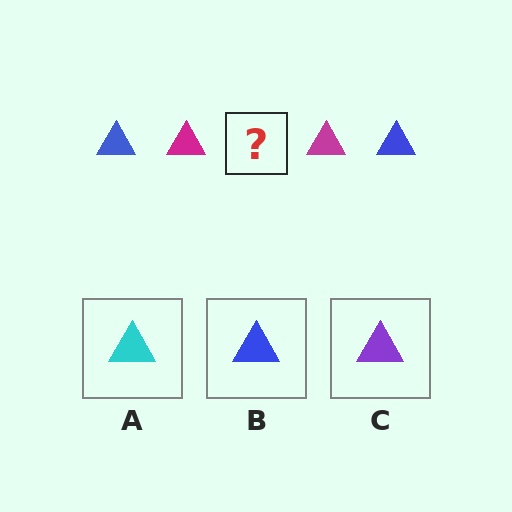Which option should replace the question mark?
Option B.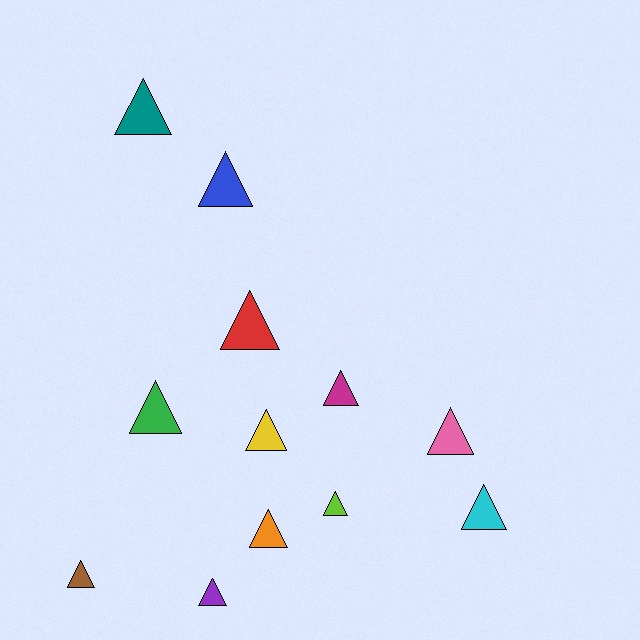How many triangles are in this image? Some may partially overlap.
There are 12 triangles.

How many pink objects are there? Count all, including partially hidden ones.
There is 1 pink object.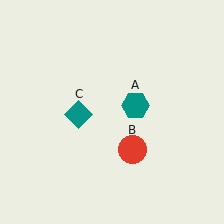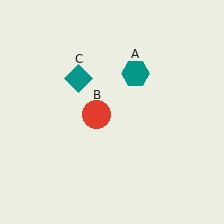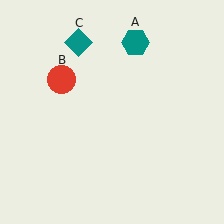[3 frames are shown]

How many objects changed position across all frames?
3 objects changed position: teal hexagon (object A), red circle (object B), teal diamond (object C).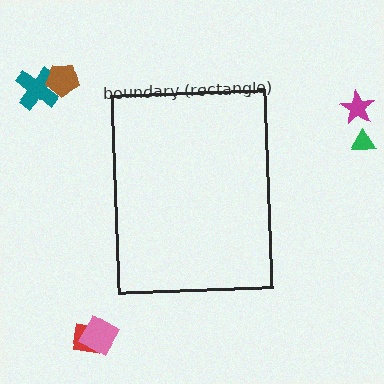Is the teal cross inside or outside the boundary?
Outside.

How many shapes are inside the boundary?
0 inside, 6 outside.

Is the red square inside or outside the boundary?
Outside.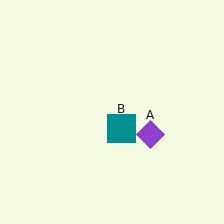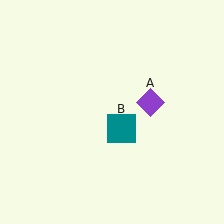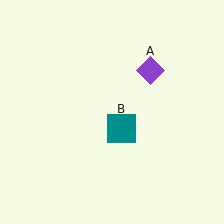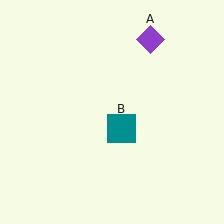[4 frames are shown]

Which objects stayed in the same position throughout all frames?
Teal square (object B) remained stationary.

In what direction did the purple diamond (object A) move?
The purple diamond (object A) moved up.